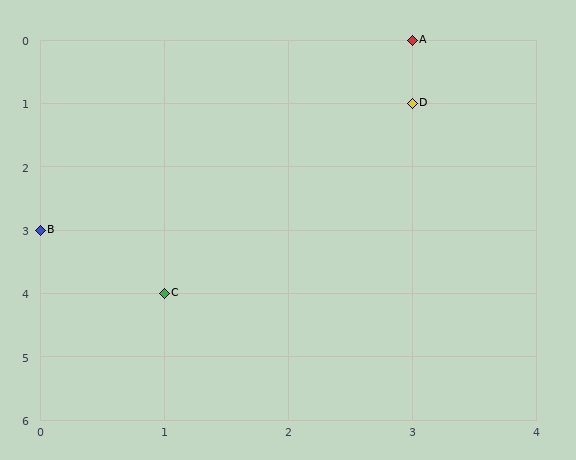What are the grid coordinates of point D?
Point D is at grid coordinates (3, 1).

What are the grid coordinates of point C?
Point C is at grid coordinates (1, 4).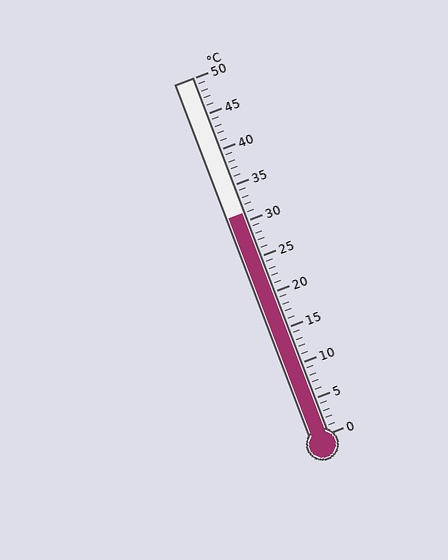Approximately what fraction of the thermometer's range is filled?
The thermometer is filled to approximately 60% of its range.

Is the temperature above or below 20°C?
The temperature is above 20°C.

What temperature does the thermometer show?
The thermometer shows approximately 31°C.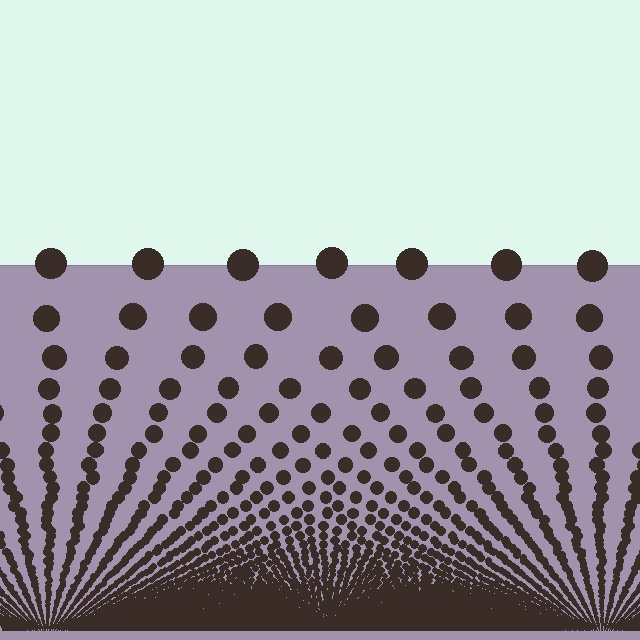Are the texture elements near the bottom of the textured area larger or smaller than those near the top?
Smaller. The gradient is inverted — elements near the bottom are smaller and denser.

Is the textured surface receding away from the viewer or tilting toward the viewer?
The surface appears to tilt toward the viewer. Texture elements get larger and sparser toward the top.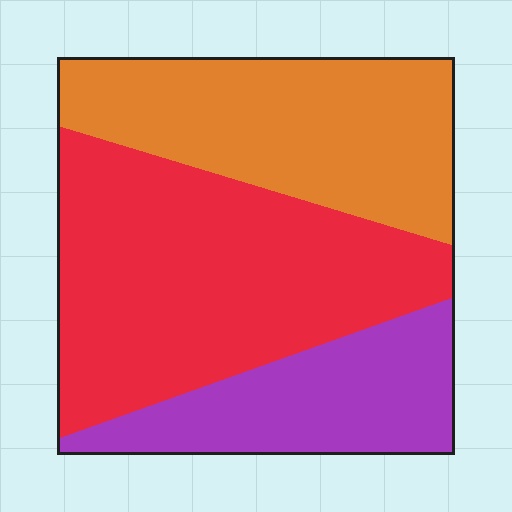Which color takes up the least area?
Purple, at roughly 20%.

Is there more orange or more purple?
Orange.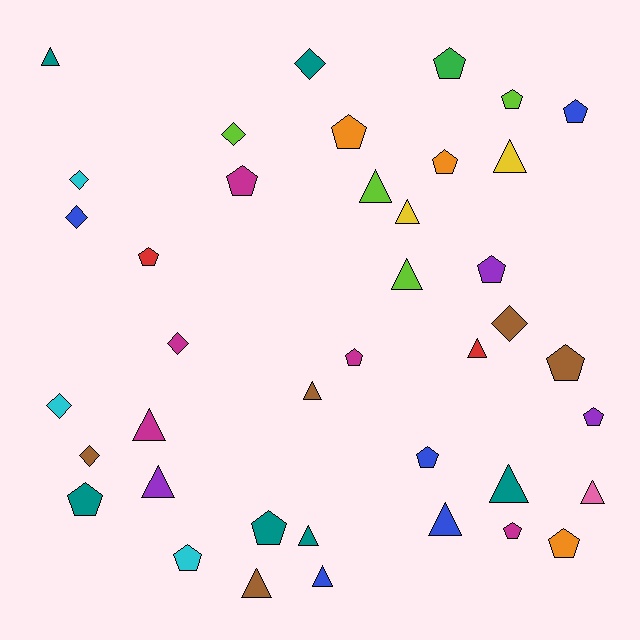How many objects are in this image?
There are 40 objects.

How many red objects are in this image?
There are 2 red objects.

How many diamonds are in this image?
There are 8 diamonds.